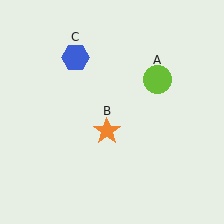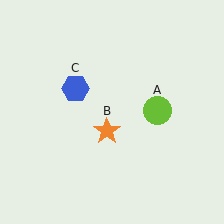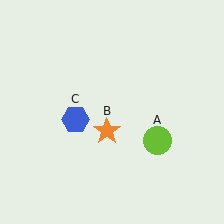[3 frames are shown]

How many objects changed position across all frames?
2 objects changed position: lime circle (object A), blue hexagon (object C).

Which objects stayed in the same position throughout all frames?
Orange star (object B) remained stationary.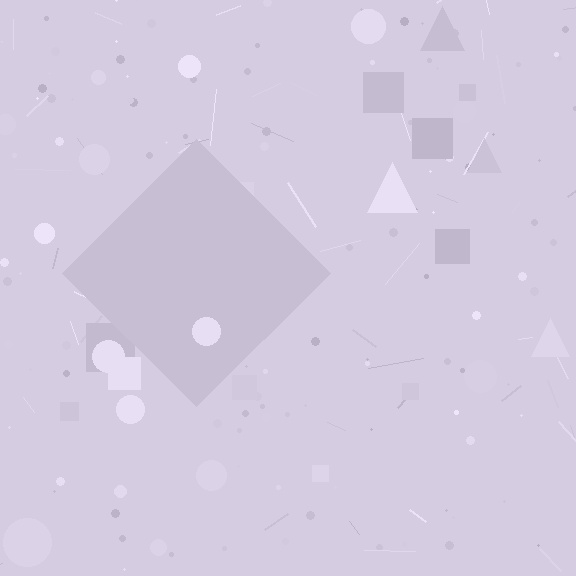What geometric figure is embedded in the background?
A diamond is embedded in the background.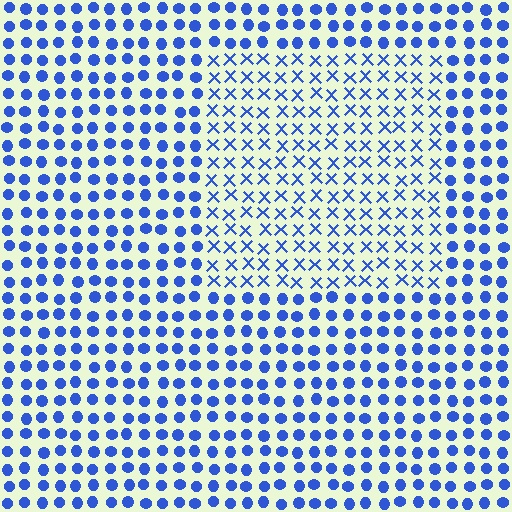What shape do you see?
I see a rectangle.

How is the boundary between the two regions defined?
The boundary is defined by a change in element shape: X marks inside vs. circles outside. All elements share the same color and spacing.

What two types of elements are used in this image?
The image uses X marks inside the rectangle region and circles outside it.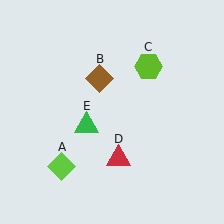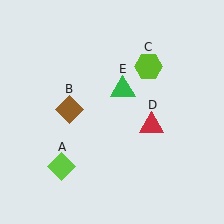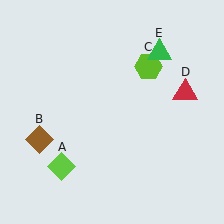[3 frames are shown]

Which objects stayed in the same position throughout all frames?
Lime diamond (object A) and lime hexagon (object C) remained stationary.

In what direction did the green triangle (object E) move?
The green triangle (object E) moved up and to the right.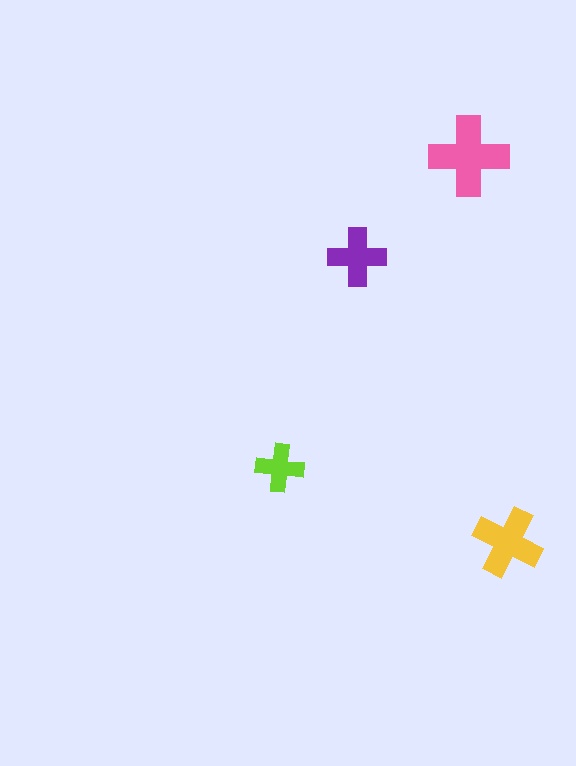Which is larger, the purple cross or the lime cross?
The purple one.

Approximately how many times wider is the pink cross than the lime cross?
About 1.5 times wider.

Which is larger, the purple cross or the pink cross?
The pink one.